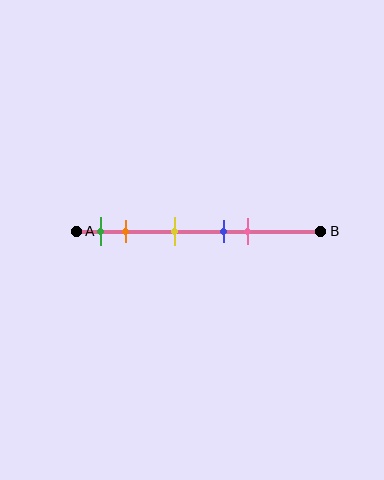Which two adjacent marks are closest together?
The blue and pink marks are the closest adjacent pair.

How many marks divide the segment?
There are 5 marks dividing the segment.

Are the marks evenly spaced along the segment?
No, the marks are not evenly spaced.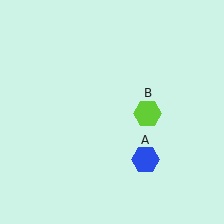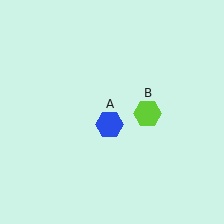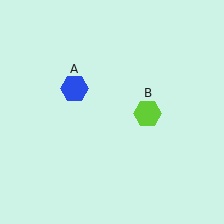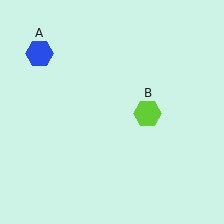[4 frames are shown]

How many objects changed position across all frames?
1 object changed position: blue hexagon (object A).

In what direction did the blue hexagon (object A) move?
The blue hexagon (object A) moved up and to the left.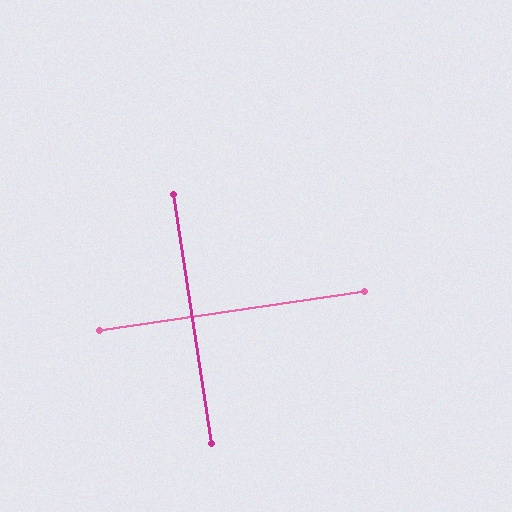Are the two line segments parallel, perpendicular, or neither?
Perpendicular — they meet at approximately 90°.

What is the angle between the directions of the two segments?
Approximately 90 degrees.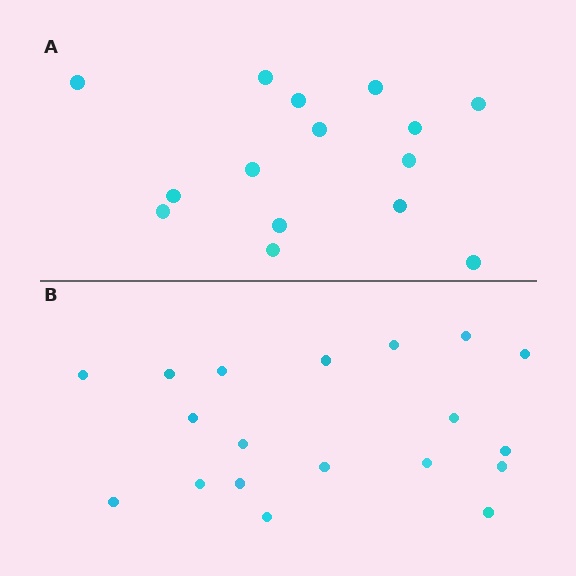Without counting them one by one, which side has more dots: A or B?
Region B (the bottom region) has more dots.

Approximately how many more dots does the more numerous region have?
Region B has about 4 more dots than region A.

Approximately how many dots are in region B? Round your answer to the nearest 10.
About 20 dots. (The exact count is 19, which rounds to 20.)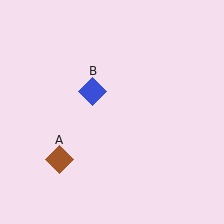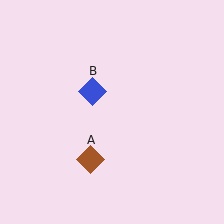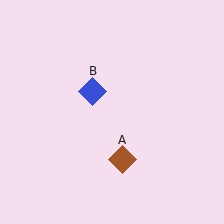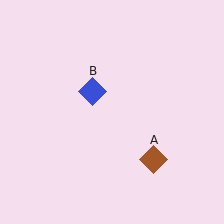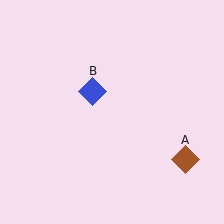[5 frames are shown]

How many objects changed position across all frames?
1 object changed position: brown diamond (object A).